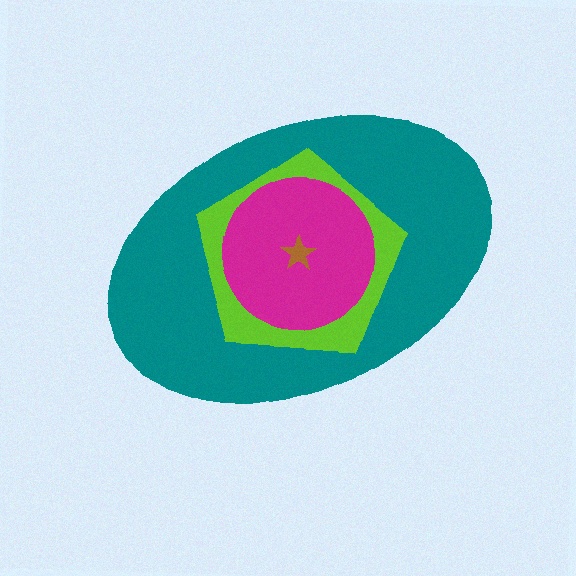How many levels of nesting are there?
4.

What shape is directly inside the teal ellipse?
The lime pentagon.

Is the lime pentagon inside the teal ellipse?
Yes.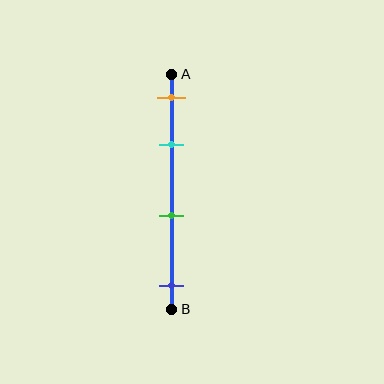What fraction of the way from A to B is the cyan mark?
The cyan mark is approximately 30% (0.3) of the way from A to B.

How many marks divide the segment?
There are 4 marks dividing the segment.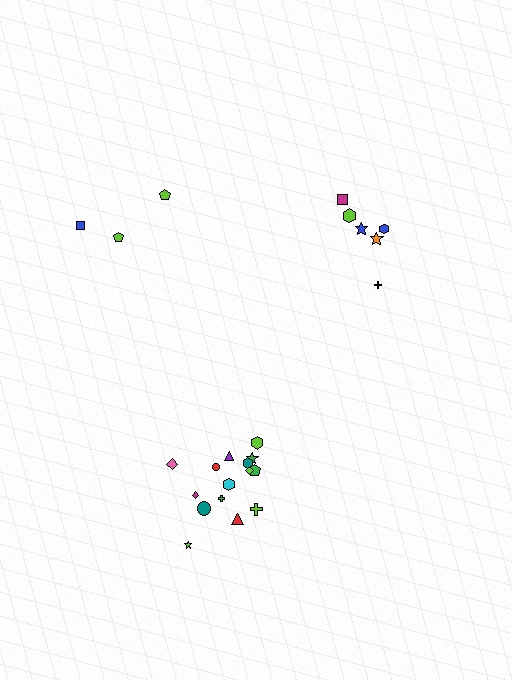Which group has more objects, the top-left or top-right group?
The top-right group.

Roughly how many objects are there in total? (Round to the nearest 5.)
Roughly 25 objects in total.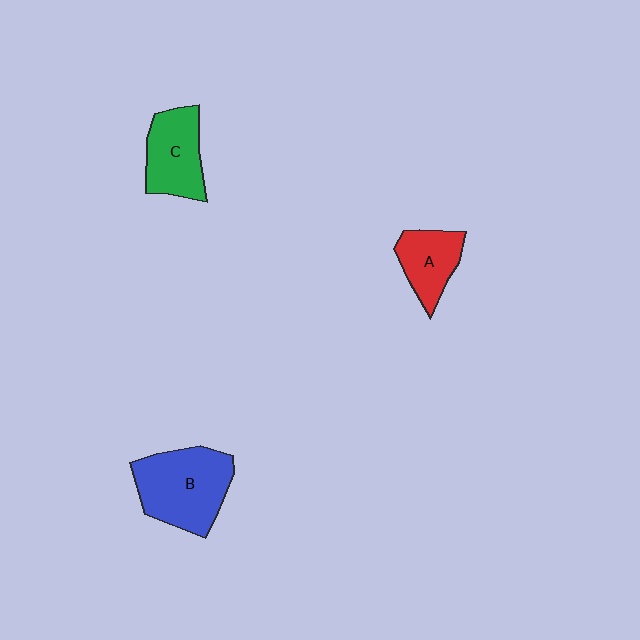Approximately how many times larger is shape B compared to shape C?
Approximately 1.4 times.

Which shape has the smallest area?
Shape A (red).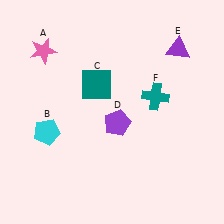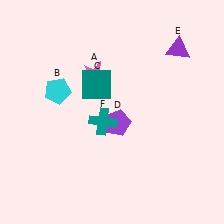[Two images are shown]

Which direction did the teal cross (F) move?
The teal cross (F) moved left.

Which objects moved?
The objects that moved are: the pink star (A), the cyan pentagon (B), the teal cross (F).